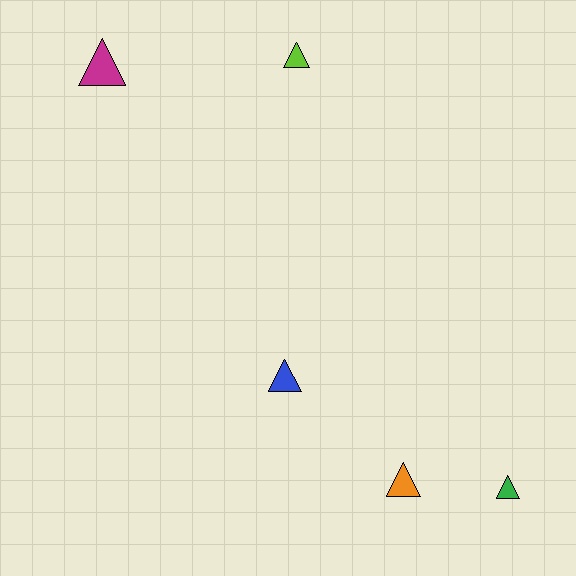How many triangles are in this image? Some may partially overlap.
There are 5 triangles.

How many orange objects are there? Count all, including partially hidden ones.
There is 1 orange object.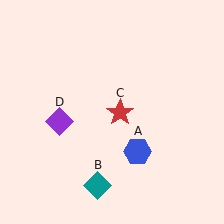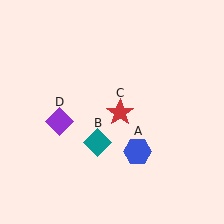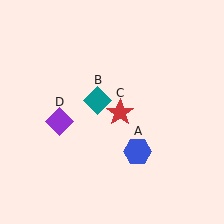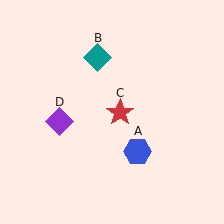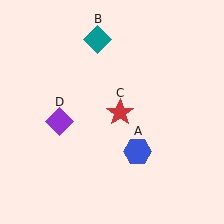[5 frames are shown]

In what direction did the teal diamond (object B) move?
The teal diamond (object B) moved up.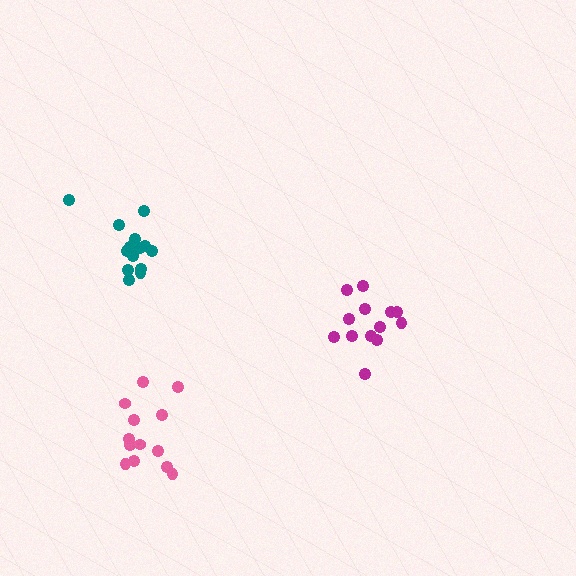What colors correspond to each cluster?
The clusters are colored: teal, pink, magenta.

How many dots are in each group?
Group 1: 14 dots, Group 2: 13 dots, Group 3: 13 dots (40 total).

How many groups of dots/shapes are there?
There are 3 groups.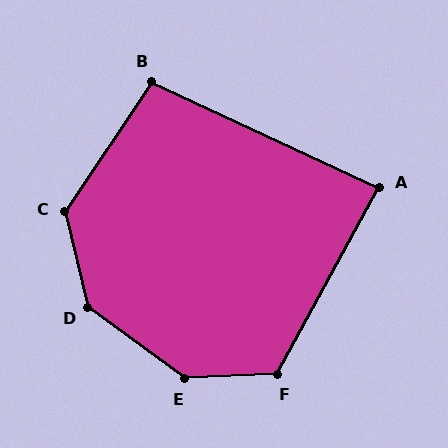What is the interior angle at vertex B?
Approximately 99 degrees (obtuse).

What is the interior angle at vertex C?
Approximately 133 degrees (obtuse).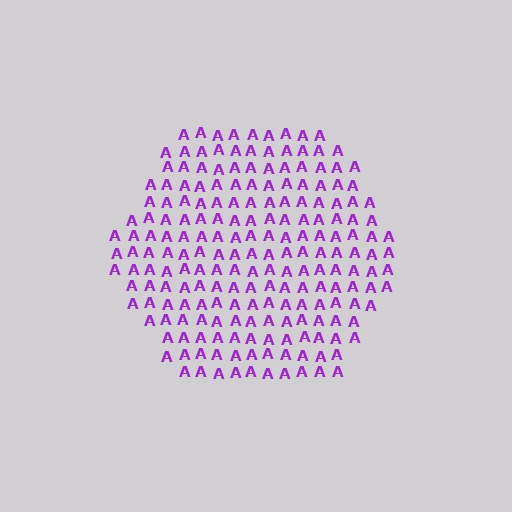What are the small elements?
The small elements are letter A's.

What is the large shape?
The large shape is a hexagon.